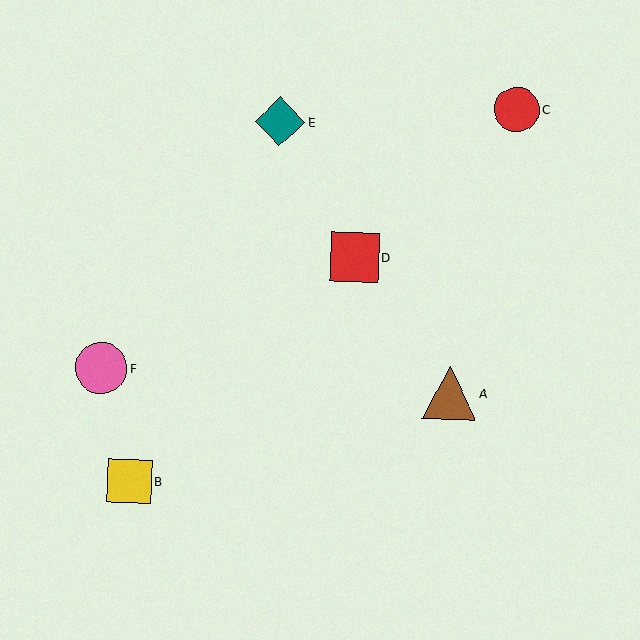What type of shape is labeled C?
Shape C is a red circle.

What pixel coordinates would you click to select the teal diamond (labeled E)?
Click at (280, 121) to select the teal diamond E.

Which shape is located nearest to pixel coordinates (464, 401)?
The brown triangle (labeled A) at (450, 392) is nearest to that location.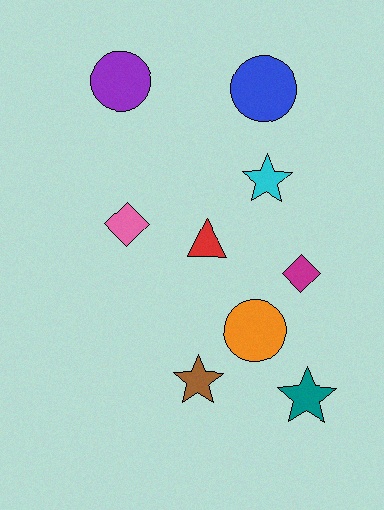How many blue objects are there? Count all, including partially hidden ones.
There is 1 blue object.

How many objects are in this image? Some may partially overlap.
There are 9 objects.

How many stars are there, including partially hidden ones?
There are 3 stars.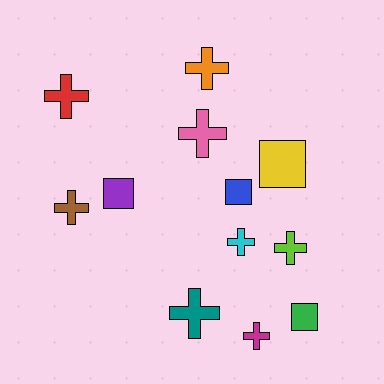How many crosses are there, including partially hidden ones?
There are 8 crosses.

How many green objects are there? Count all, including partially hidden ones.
There is 1 green object.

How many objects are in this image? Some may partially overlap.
There are 12 objects.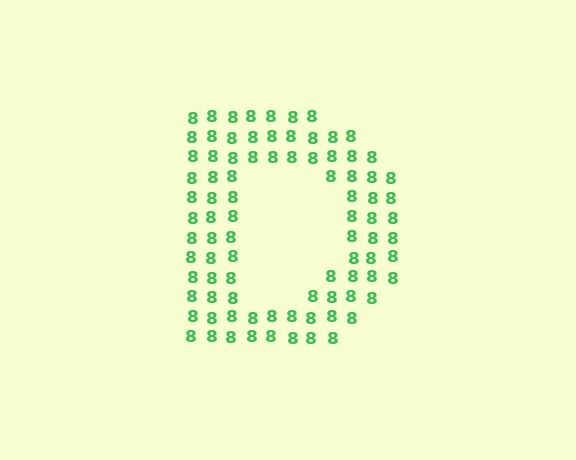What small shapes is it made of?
It is made of small digit 8's.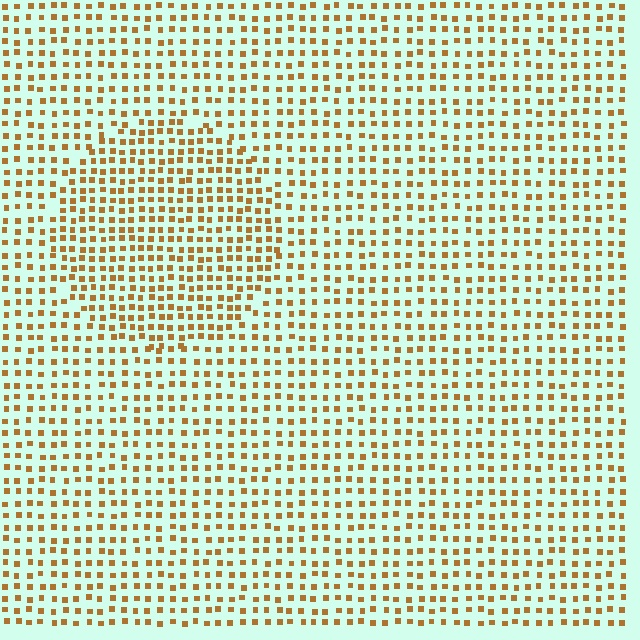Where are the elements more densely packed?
The elements are more densely packed inside the circle boundary.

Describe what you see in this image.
The image contains small brown elements arranged at two different densities. A circle-shaped region is visible where the elements are more densely packed than the surrounding area.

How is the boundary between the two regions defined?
The boundary is defined by a change in element density (approximately 1.5x ratio). All elements are the same color, size, and shape.